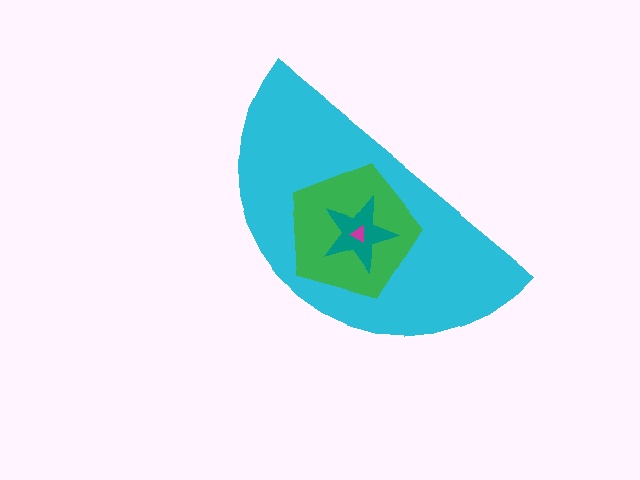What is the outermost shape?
The cyan semicircle.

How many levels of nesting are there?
4.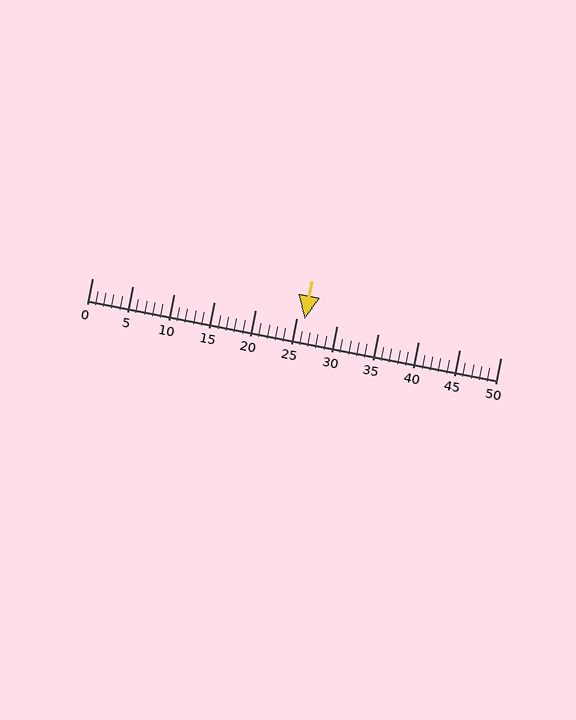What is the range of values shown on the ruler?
The ruler shows values from 0 to 50.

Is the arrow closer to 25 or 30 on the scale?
The arrow is closer to 25.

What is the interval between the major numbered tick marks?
The major tick marks are spaced 5 units apart.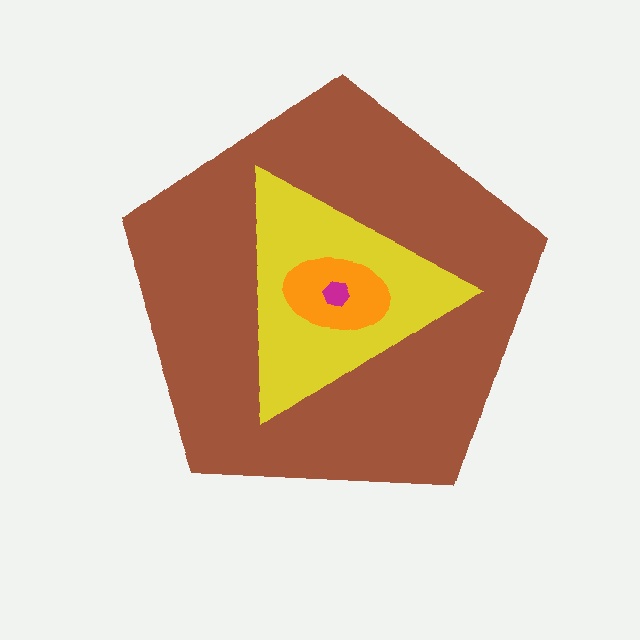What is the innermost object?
The magenta hexagon.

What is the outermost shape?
The brown pentagon.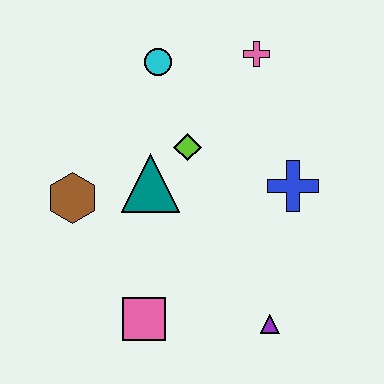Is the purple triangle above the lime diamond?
No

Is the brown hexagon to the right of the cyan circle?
No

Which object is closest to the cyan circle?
The lime diamond is closest to the cyan circle.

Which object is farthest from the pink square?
The pink cross is farthest from the pink square.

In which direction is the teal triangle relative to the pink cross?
The teal triangle is below the pink cross.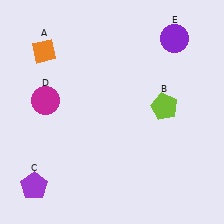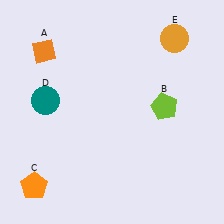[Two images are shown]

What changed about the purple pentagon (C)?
In Image 1, C is purple. In Image 2, it changed to orange.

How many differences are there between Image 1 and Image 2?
There are 3 differences between the two images.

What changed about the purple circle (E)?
In Image 1, E is purple. In Image 2, it changed to orange.